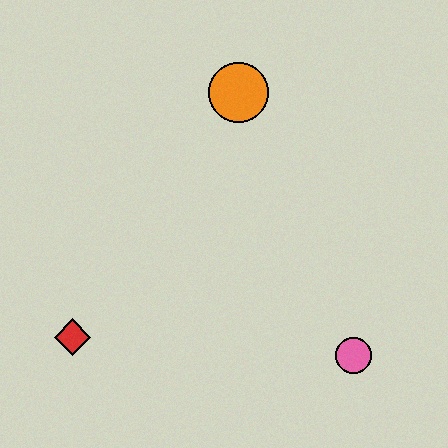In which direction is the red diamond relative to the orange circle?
The red diamond is below the orange circle.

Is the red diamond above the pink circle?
Yes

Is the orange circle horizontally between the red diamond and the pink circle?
Yes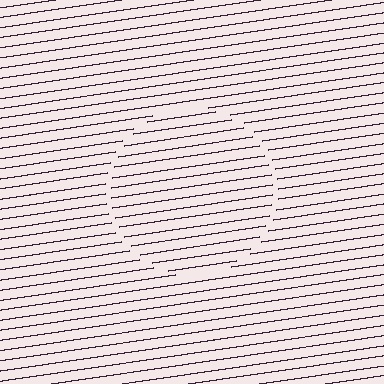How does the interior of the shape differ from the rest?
The interior of the shape contains the same grating, shifted by half a period — the contour is defined by the phase discontinuity where line-ends from the inner and outer gratings abut.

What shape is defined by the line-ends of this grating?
An illusory circle. The interior of the shape contains the same grating, shifted by half a period — the contour is defined by the phase discontinuity where line-ends from the inner and outer gratings abut.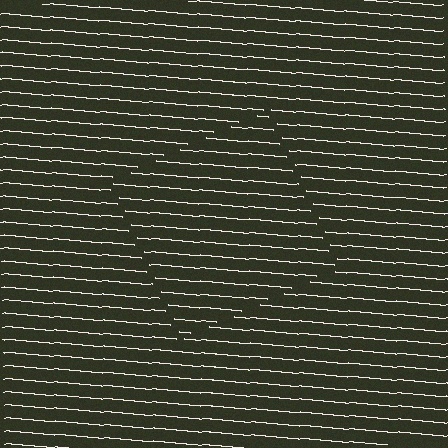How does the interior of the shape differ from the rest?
The interior of the shape contains the same grating, shifted by half a period — the contour is defined by the phase discontinuity where line-ends from the inner and outer gratings abut.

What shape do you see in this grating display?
An illusory square. The interior of the shape contains the same grating, shifted by half a period — the contour is defined by the phase discontinuity where line-ends from the inner and outer gratings abut.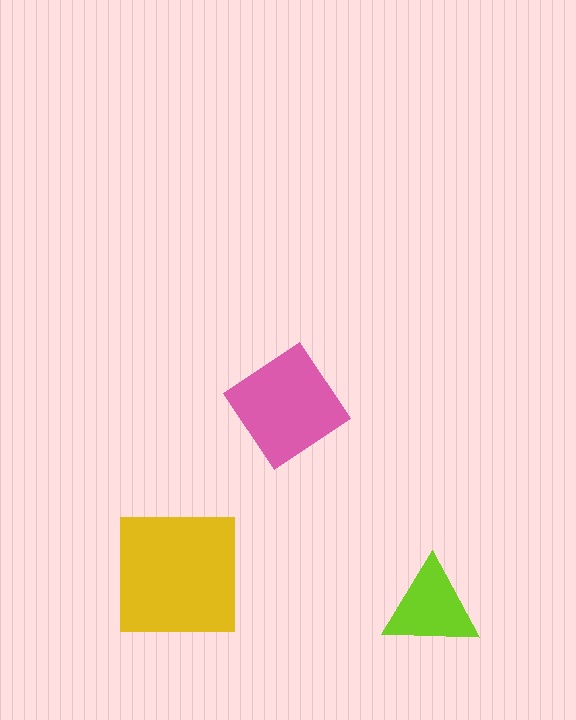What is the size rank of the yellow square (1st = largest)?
1st.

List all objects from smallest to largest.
The lime triangle, the pink diamond, the yellow square.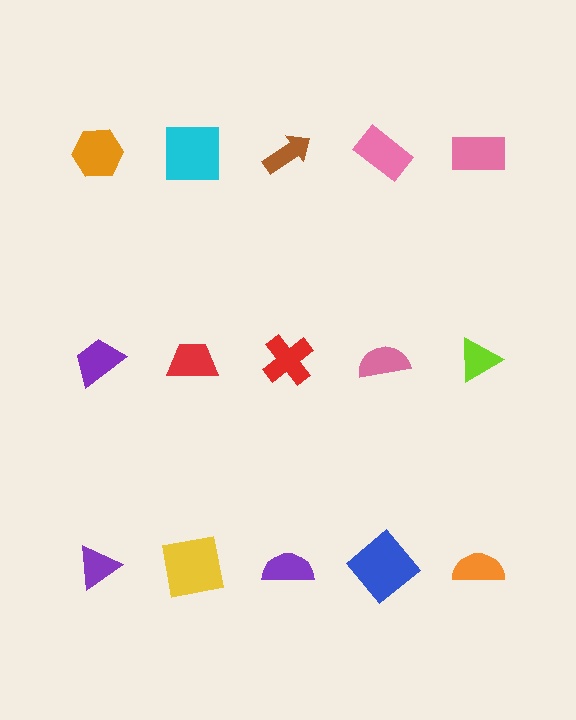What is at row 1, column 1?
An orange hexagon.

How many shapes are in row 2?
5 shapes.